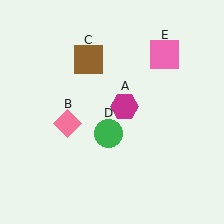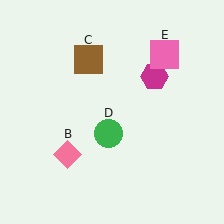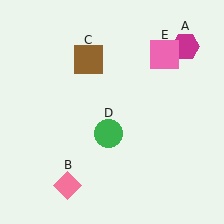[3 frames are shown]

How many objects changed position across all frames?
2 objects changed position: magenta hexagon (object A), pink diamond (object B).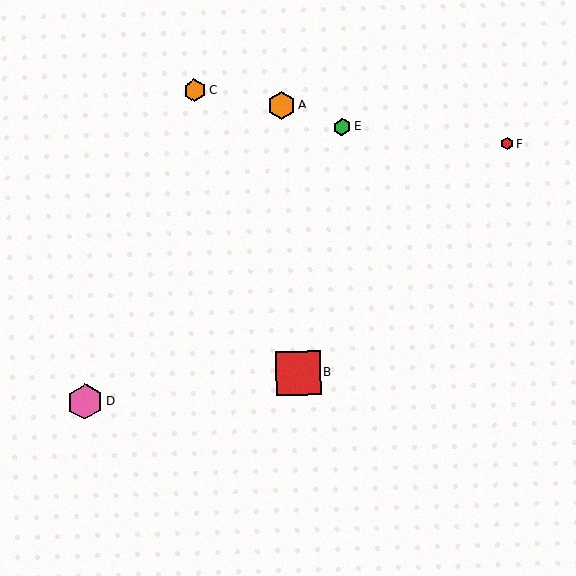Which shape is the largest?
The red square (labeled B) is the largest.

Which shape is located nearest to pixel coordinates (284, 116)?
The orange hexagon (labeled A) at (282, 106) is nearest to that location.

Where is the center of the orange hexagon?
The center of the orange hexagon is at (282, 106).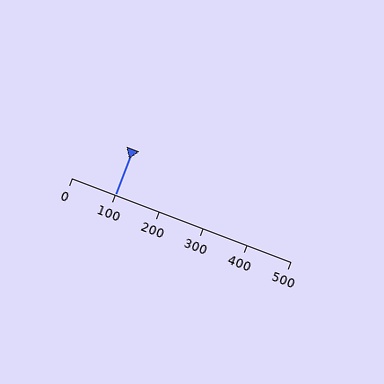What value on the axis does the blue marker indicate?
The marker indicates approximately 100.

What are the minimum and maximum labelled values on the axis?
The axis runs from 0 to 500.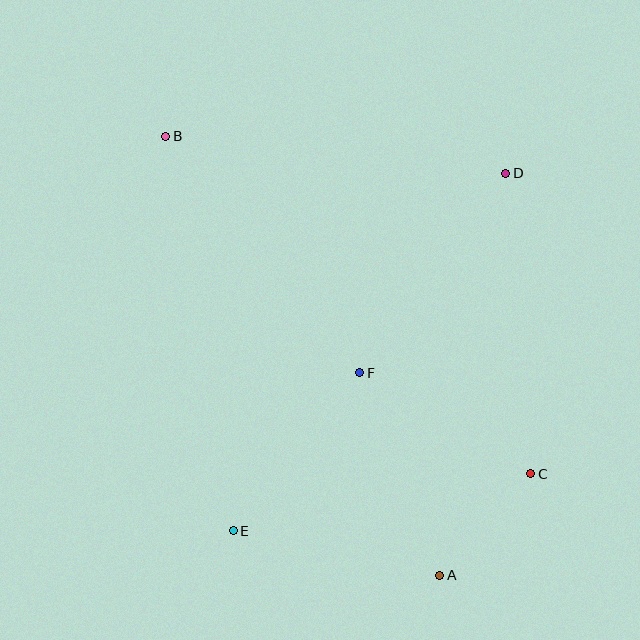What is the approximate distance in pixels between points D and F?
The distance between D and F is approximately 247 pixels.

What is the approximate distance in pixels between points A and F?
The distance between A and F is approximately 218 pixels.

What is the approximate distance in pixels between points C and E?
The distance between C and E is approximately 303 pixels.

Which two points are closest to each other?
Points A and C are closest to each other.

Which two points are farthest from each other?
Points A and B are farthest from each other.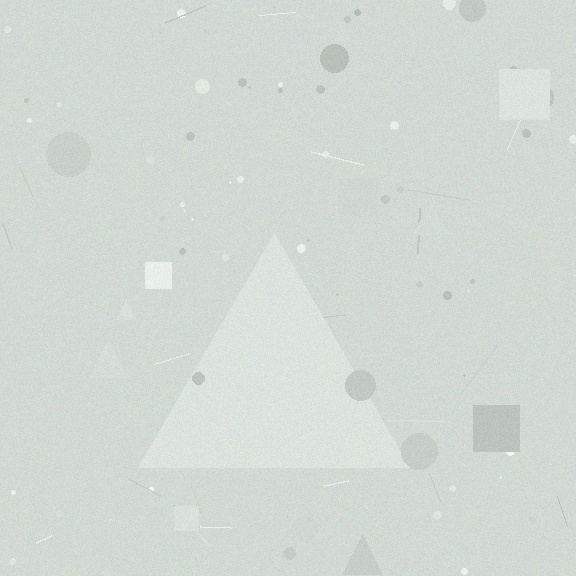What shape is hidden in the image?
A triangle is hidden in the image.